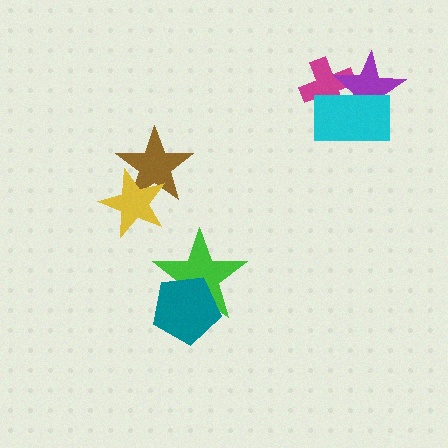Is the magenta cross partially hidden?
Yes, it is partially covered by another shape.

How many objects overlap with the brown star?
1 object overlaps with the brown star.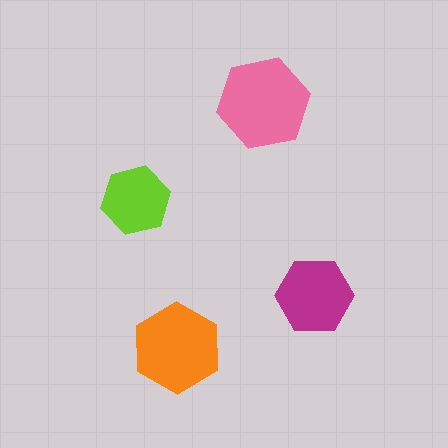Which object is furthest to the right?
The magenta hexagon is rightmost.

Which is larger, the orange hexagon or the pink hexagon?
The pink one.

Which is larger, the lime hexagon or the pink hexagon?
The pink one.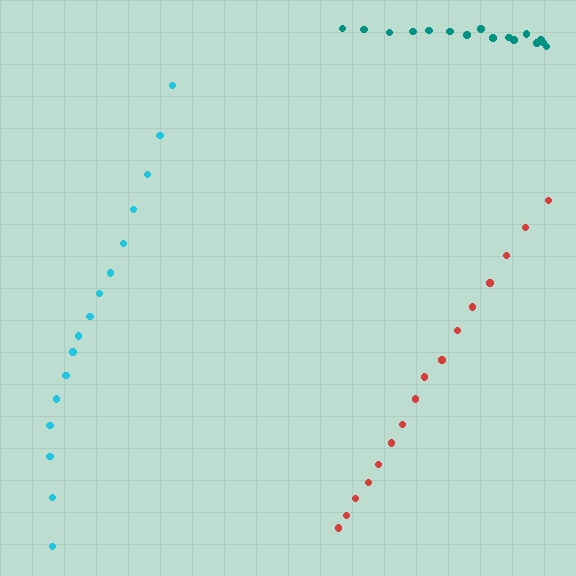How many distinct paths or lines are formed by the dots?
There are 3 distinct paths.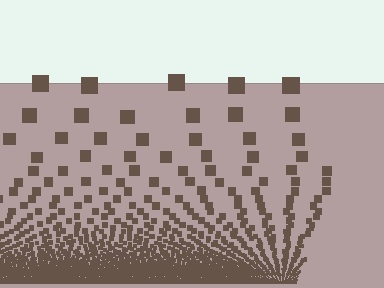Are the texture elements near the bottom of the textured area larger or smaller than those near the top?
Smaller. The gradient is inverted — elements near the bottom are smaller and denser.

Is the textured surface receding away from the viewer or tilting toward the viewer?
The surface appears to tilt toward the viewer. Texture elements get larger and sparser toward the top.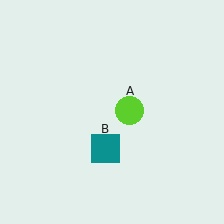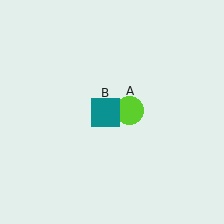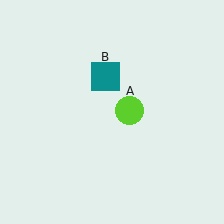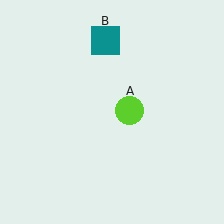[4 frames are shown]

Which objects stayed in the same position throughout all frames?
Lime circle (object A) remained stationary.